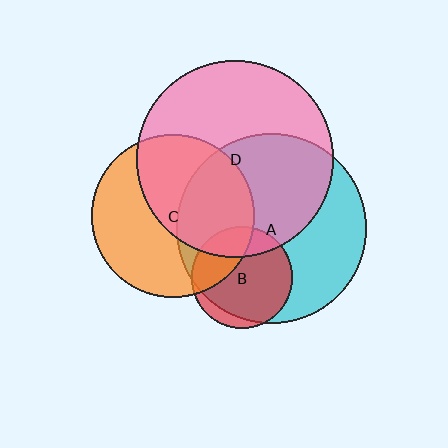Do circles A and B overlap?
Yes.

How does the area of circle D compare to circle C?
Approximately 1.5 times.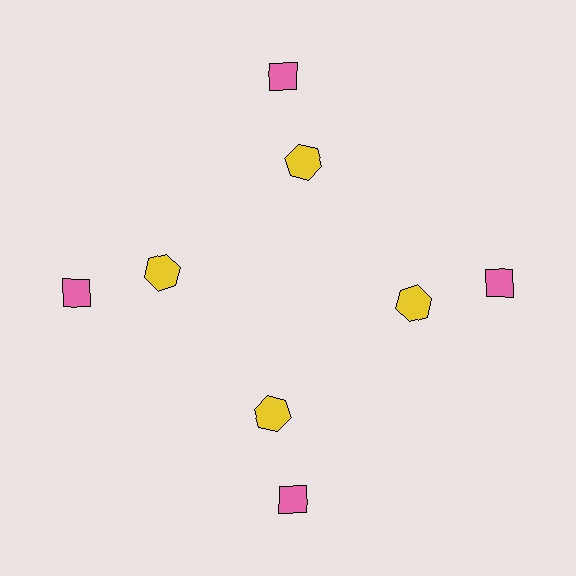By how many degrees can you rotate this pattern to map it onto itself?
The pattern maps onto itself every 90 degrees of rotation.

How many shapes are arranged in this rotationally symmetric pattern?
There are 8 shapes, arranged in 4 groups of 2.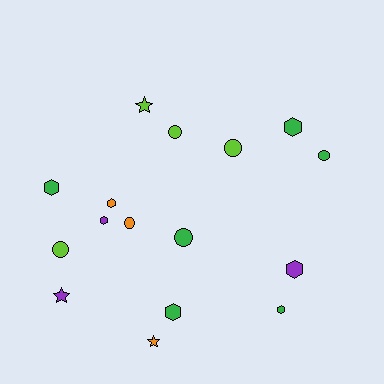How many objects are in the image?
There are 16 objects.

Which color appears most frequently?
Green, with 6 objects.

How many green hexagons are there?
There are 4 green hexagons.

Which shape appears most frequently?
Hexagon, with 7 objects.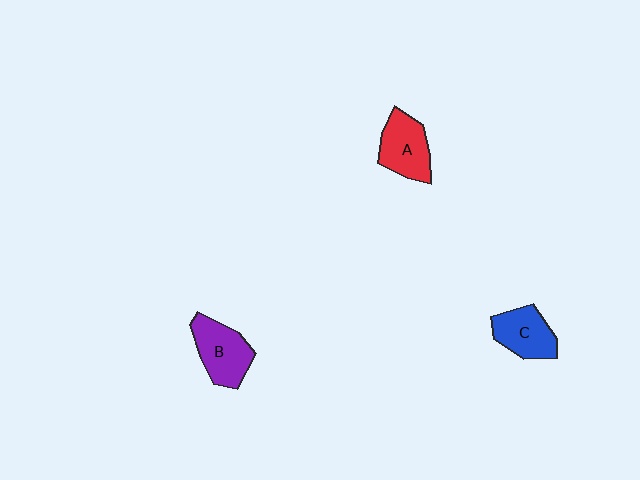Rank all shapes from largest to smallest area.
From largest to smallest: B (purple), A (red), C (blue).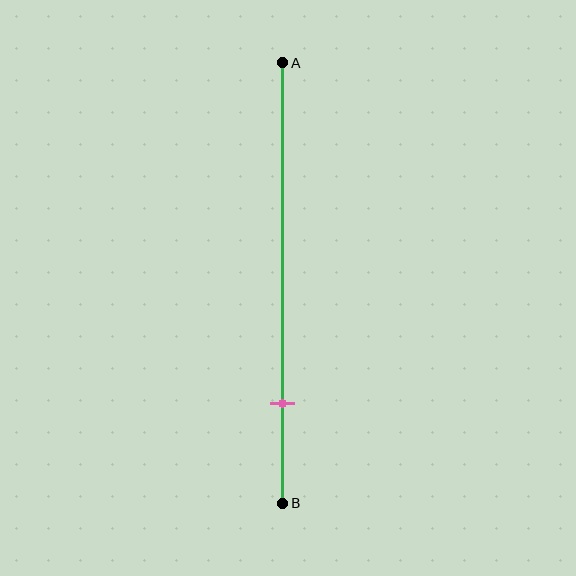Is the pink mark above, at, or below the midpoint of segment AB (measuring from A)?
The pink mark is below the midpoint of segment AB.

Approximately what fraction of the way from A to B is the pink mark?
The pink mark is approximately 75% of the way from A to B.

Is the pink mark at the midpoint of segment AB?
No, the mark is at about 75% from A, not at the 50% midpoint.